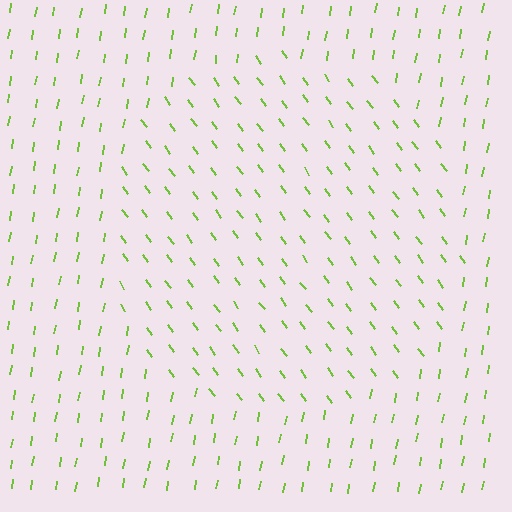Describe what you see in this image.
The image is filled with small lime line segments. A circle region in the image has lines oriented differently from the surrounding lines, creating a visible texture boundary.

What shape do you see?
I see a circle.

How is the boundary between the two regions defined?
The boundary is defined purely by a change in line orientation (approximately 45 degrees difference). All lines are the same color and thickness.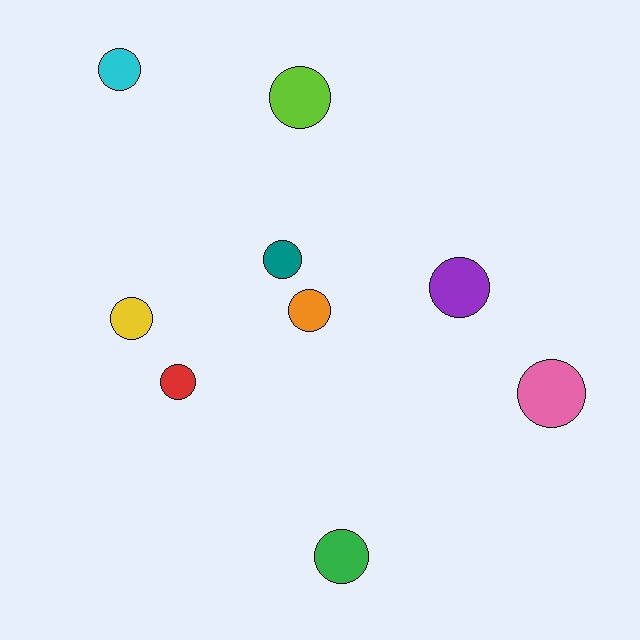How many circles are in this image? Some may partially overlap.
There are 9 circles.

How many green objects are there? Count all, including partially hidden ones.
There is 1 green object.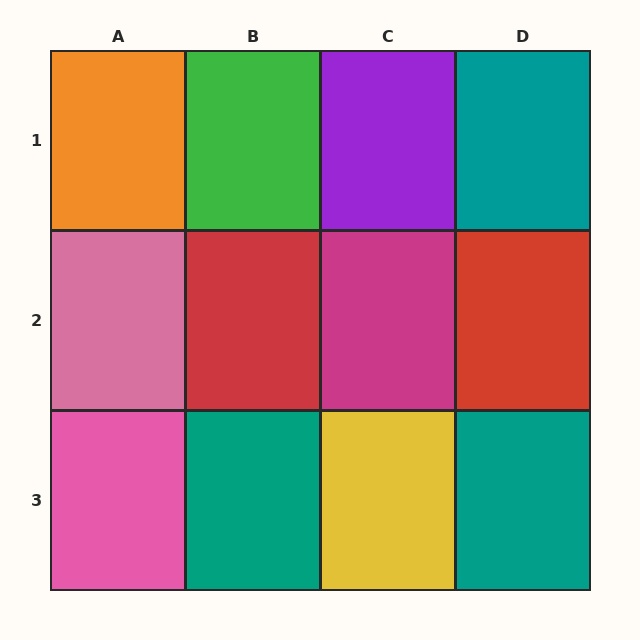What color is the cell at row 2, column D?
Red.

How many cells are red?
2 cells are red.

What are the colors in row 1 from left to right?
Orange, green, purple, teal.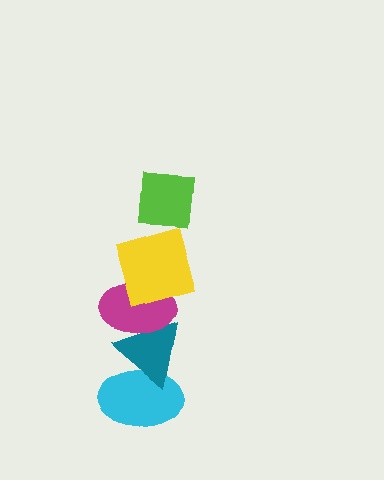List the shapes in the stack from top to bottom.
From top to bottom: the lime square, the yellow square, the magenta ellipse, the teal triangle, the cyan ellipse.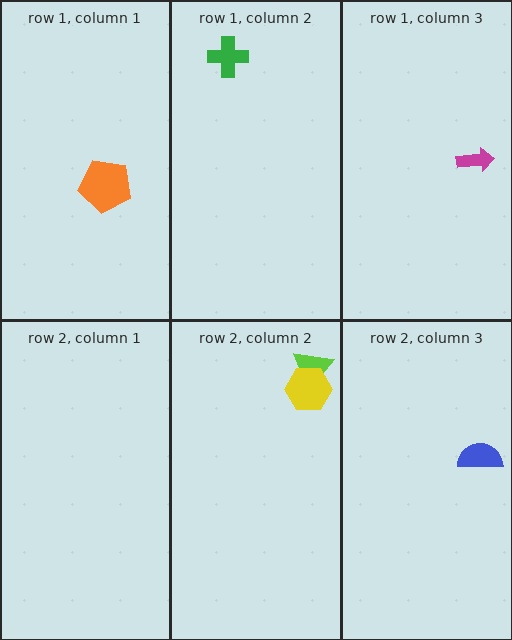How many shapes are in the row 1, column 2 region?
1.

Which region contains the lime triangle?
The row 2, column 2 region.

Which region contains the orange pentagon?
The row 1, column 1 region.